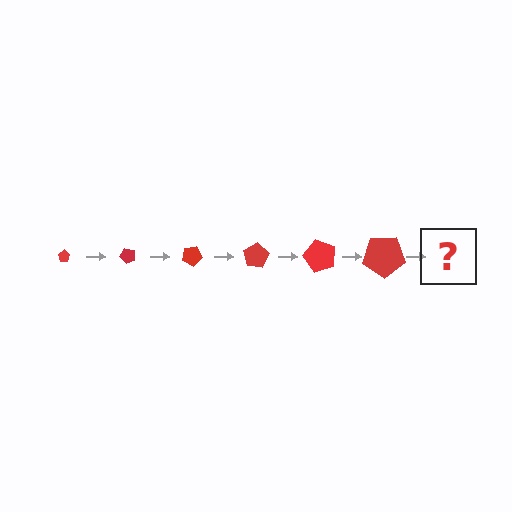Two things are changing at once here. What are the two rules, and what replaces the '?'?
The two rules are that the pentagon grows larger each step and it rotates 50 degrees each step. The '?' should be a pentagon, larger than the previous one and rotated 300 degrees from the start.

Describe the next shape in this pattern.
It should be a pentagon, larger than the previous one and rotated 300 degrees from the start.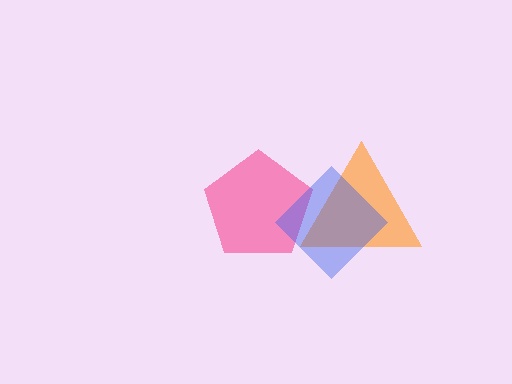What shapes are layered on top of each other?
The layered shapes are: a pink pentagon, an orange triangle, a blue diamond.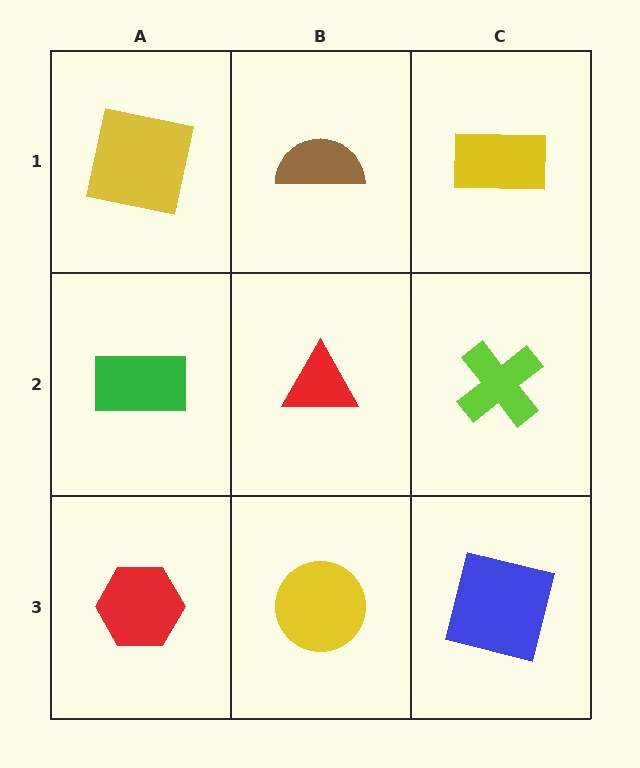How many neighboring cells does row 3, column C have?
2.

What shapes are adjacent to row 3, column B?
A red triangle (row 2, column B), a red hexagon (row 3, column A), a blue square (row 3, column C).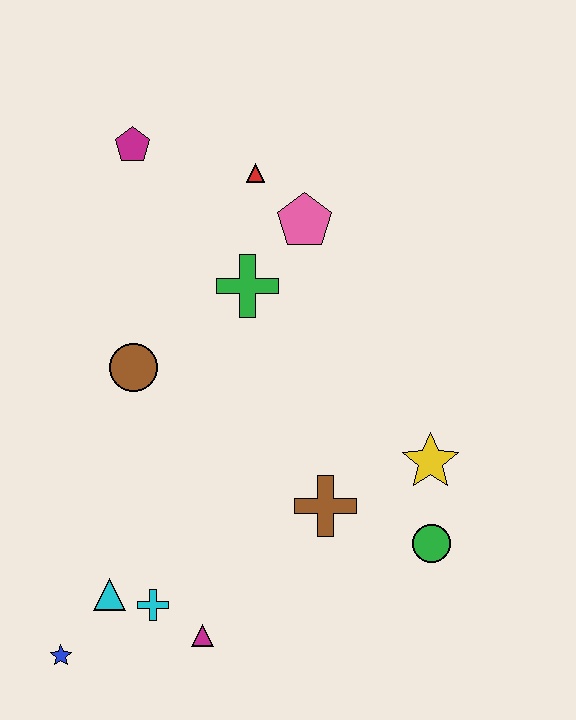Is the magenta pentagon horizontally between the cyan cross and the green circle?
No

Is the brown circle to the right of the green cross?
No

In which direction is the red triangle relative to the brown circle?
The red triangle is above the brown circle.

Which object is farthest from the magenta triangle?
The magenta pentagon is farthest from the magenta triangle.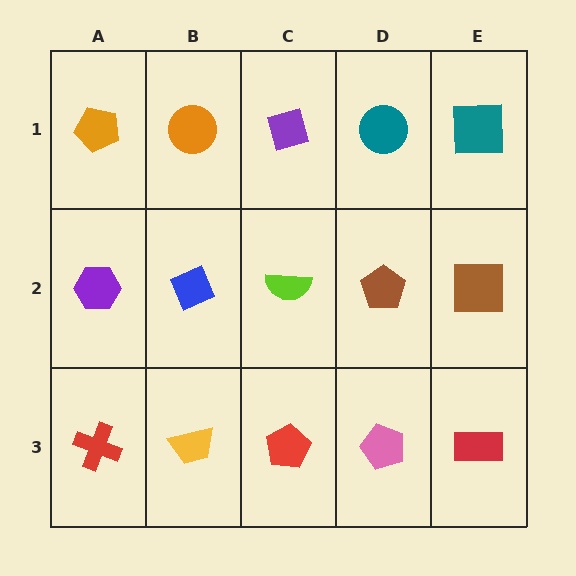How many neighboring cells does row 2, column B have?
4.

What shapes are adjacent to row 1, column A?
A purple hexagon (row 2, column A), an orange circle (row 1, column B).